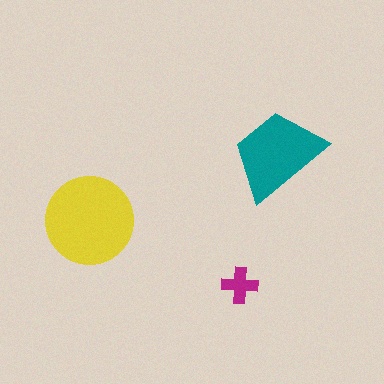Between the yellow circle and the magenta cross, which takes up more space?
The yellow circle.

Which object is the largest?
The yellow circle.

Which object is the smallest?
The magenta cross.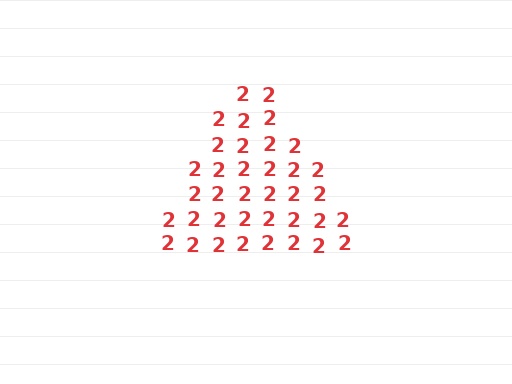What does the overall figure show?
The overall figure shows a triangle.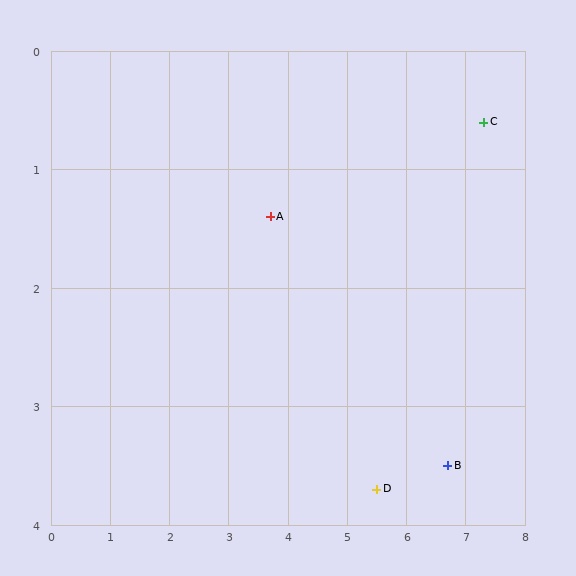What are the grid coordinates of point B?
Point B is at approximately (6.7, 3.5).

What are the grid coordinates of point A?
Point A is at approximately (3.7, 1.4).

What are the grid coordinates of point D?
Point D is at approximately (5.5, 3.7).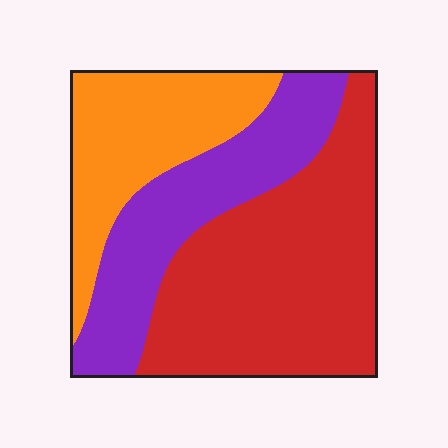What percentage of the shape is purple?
Purple takes up between a quarter and a half of the shape.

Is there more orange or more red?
Red.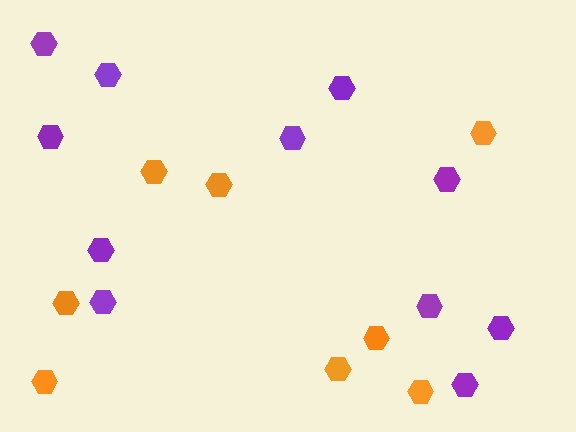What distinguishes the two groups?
There are 2 groups: one group of orange hexagons (8) and one group of purple hexagons (11).